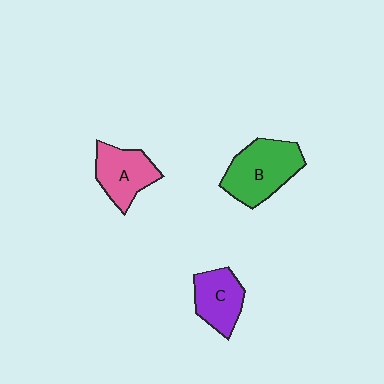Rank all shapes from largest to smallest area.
From largest to smallest: B (green), A (pink), C (purple).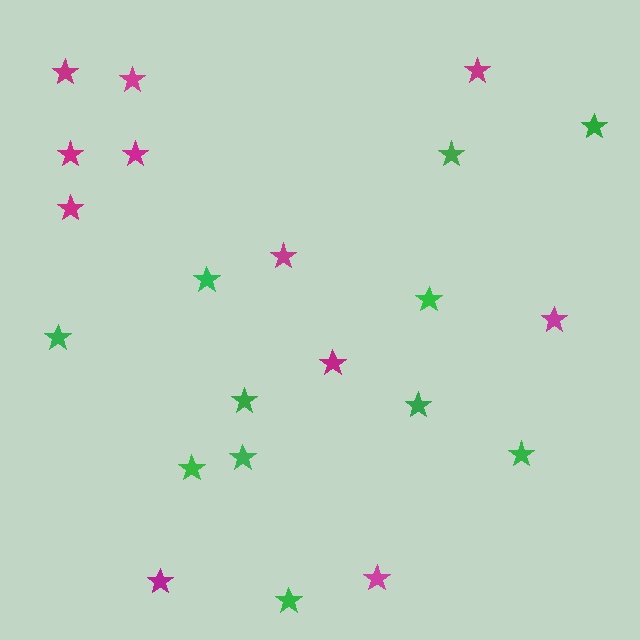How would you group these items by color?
There are 2 groups: one group of magenta stars (11) and one group of green stars (11).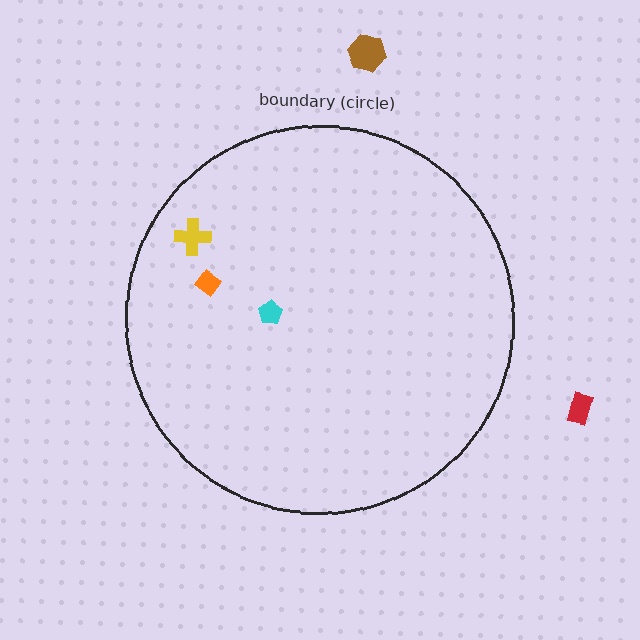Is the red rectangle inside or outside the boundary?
Outside.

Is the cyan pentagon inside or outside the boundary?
Inside.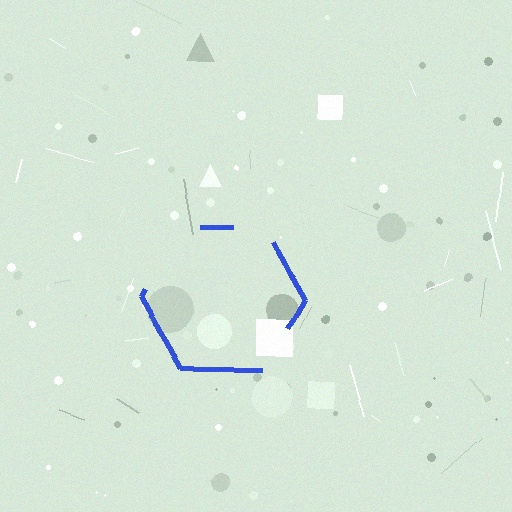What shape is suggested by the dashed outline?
The dashed outline suggests a hexagon.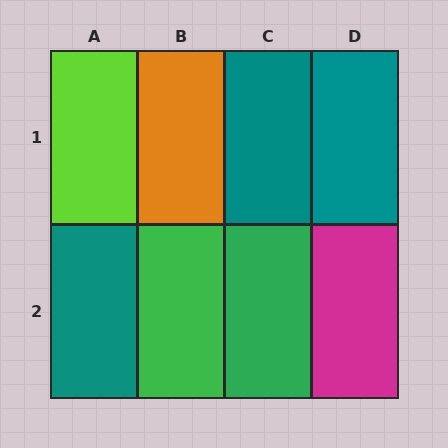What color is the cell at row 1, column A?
Lime.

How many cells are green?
2 cells are green.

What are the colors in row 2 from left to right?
Teal, green, green, magenta.